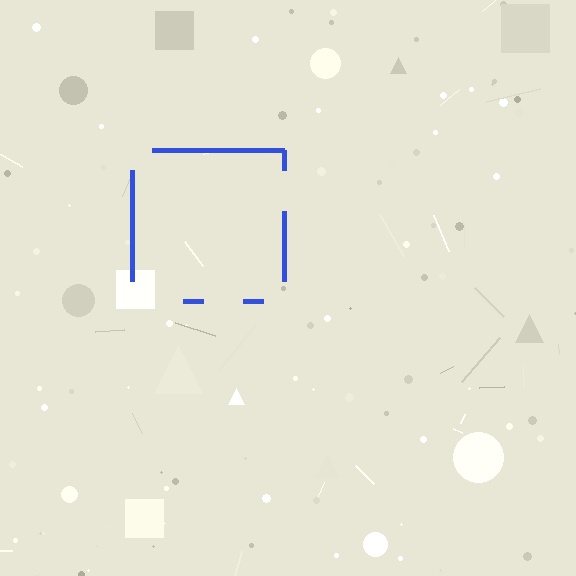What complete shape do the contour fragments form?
The contour fragments form a square.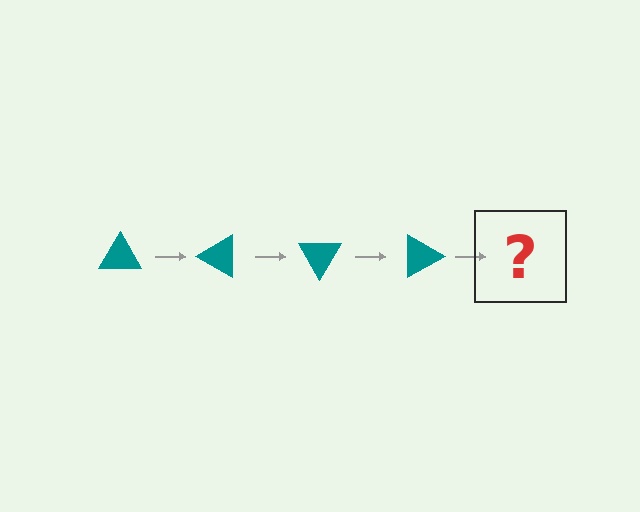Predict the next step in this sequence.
The next step is a teal triangle rotated 120 degrees.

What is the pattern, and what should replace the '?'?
The pattern is that the triangle rotates 30 degrees each step. The '?' should be a teal triangle rotated 120 degrees.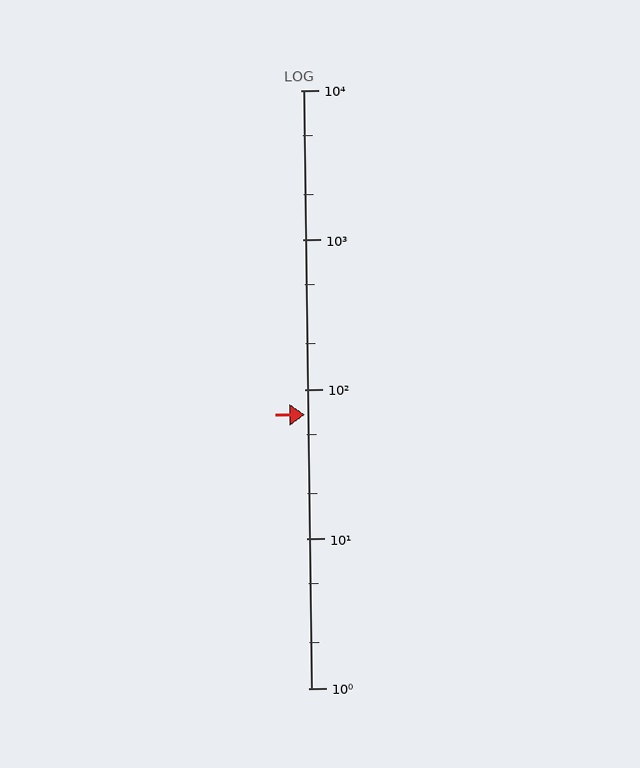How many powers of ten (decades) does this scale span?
The scale spans 4 decades, from 1 to 10000.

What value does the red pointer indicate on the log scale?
The pointer indicates approximately 68.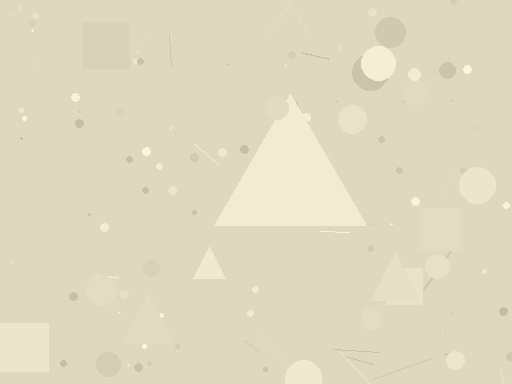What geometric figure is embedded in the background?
A triangle is embedded in the background.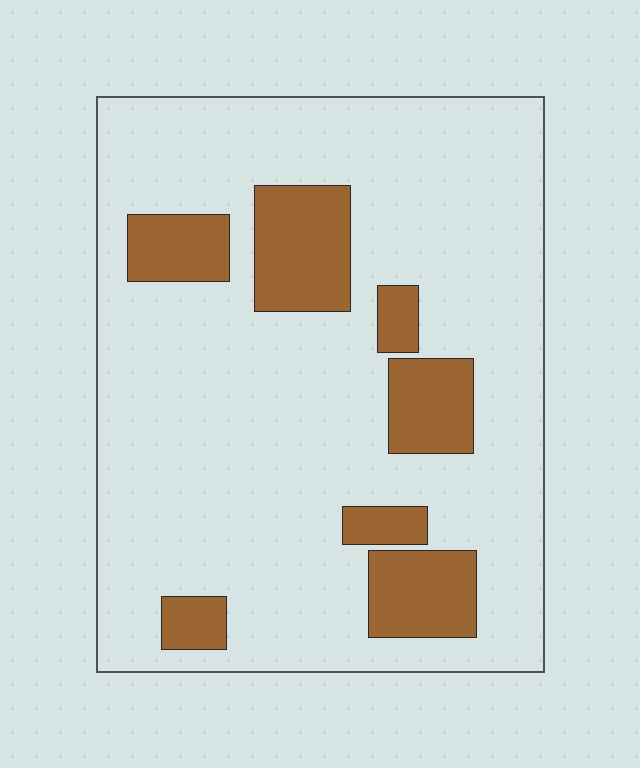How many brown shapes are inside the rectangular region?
7.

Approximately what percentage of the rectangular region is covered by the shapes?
Approximately 20%.